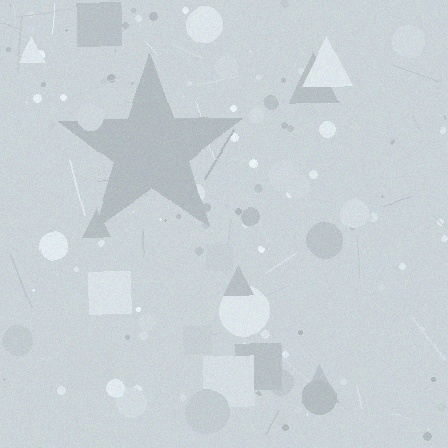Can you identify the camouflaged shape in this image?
The camouflaged shape is a star.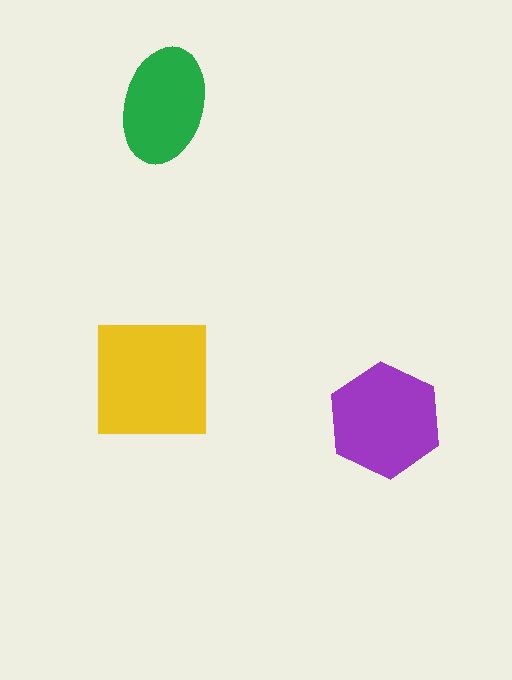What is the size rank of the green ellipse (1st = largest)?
3rd.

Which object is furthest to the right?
The purple hexagon is rightmost.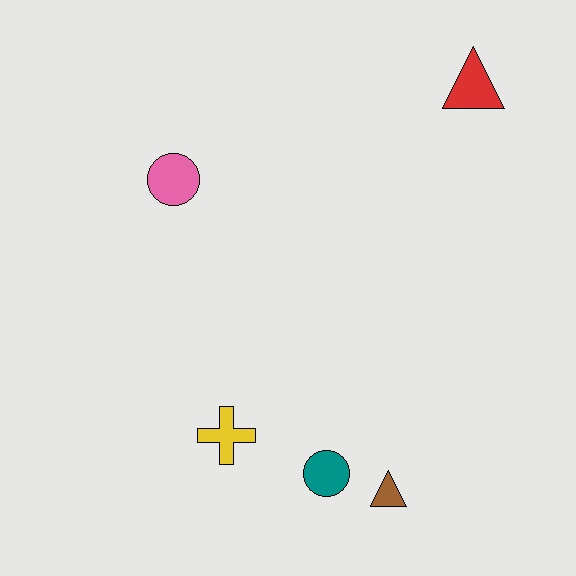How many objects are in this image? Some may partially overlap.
There are 5 objects.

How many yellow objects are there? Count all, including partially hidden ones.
There is 1 yellow object.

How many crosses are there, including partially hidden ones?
There is 1 cross.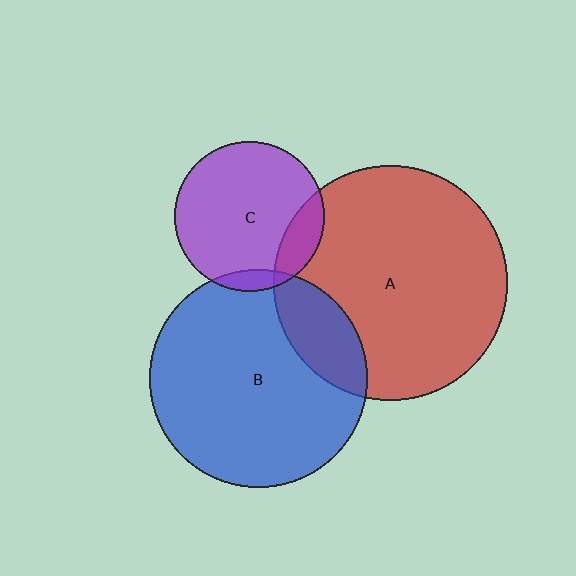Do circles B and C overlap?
Yes.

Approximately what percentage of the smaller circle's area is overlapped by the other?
Approximately 5%.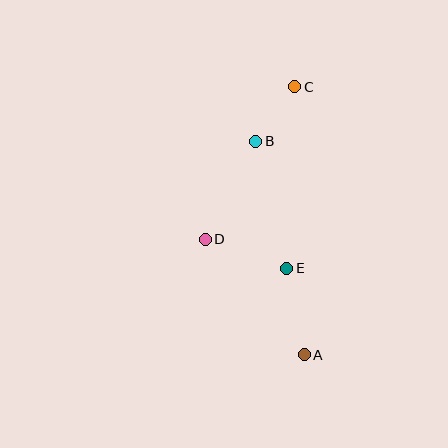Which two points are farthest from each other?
Points A and C are farthest from each other.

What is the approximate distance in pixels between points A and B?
The distance between A and B is approximately 219 pixels.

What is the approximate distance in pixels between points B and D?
The distance between B and D is approximately 110 pixels.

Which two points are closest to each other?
Points B and C are closest to each other.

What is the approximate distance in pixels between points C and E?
The distance between C and E is approximately 182 pixels.